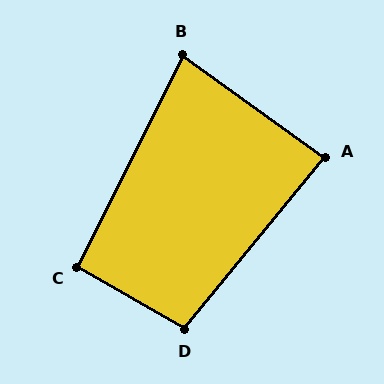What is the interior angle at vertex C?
Approximately 94 degrees (approximately right).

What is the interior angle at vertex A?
Approximately 86 degrees (approximately right).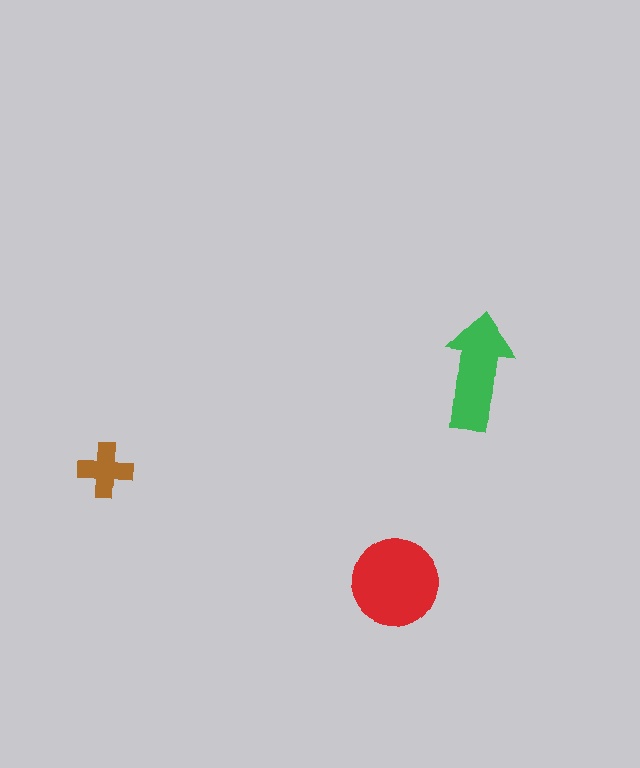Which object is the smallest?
The brown cross.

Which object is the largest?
The red circle.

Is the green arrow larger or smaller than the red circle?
Smaller.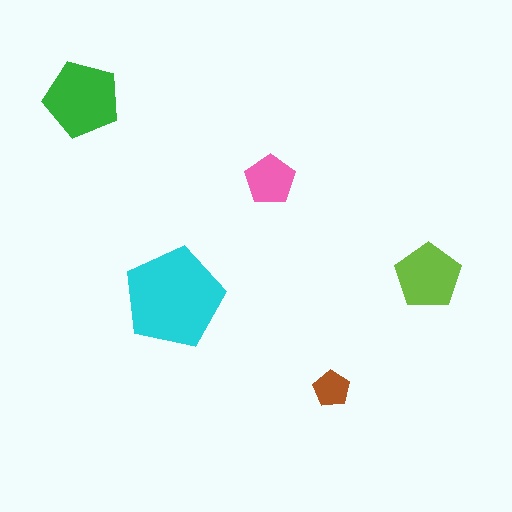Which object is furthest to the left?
The green pentagon is leftmost.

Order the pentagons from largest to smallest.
the cyan one, the green one, the lime one, the pink one, the brown one.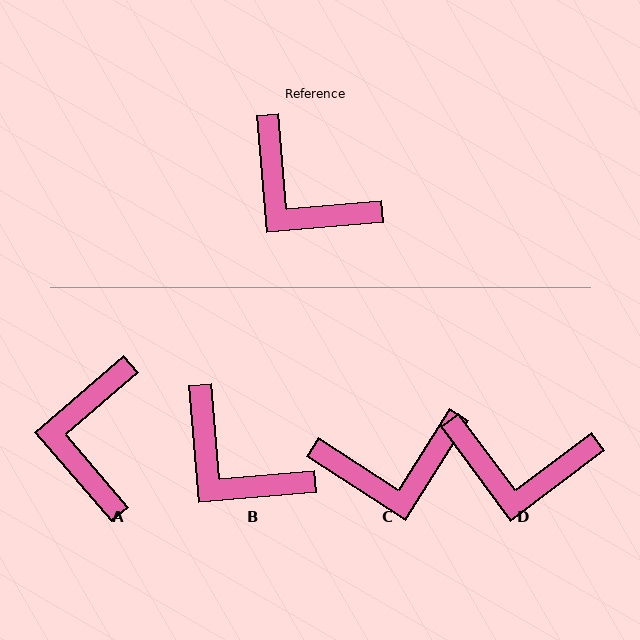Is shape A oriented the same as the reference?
No, it is off by about 54 degrees.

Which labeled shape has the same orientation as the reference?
B.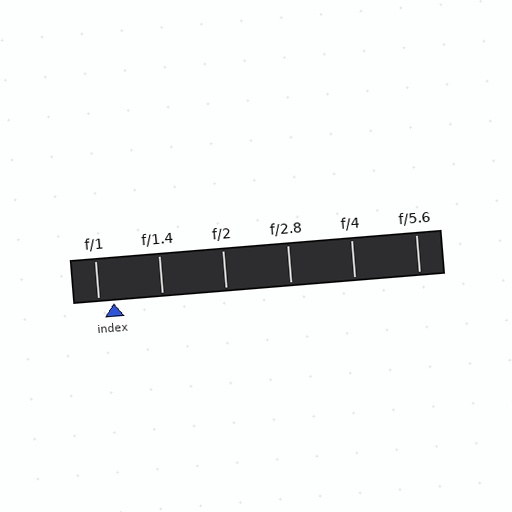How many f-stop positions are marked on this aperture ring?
There are 6 f-stop positions marked.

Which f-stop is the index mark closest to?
The index mark is closest to f/1.